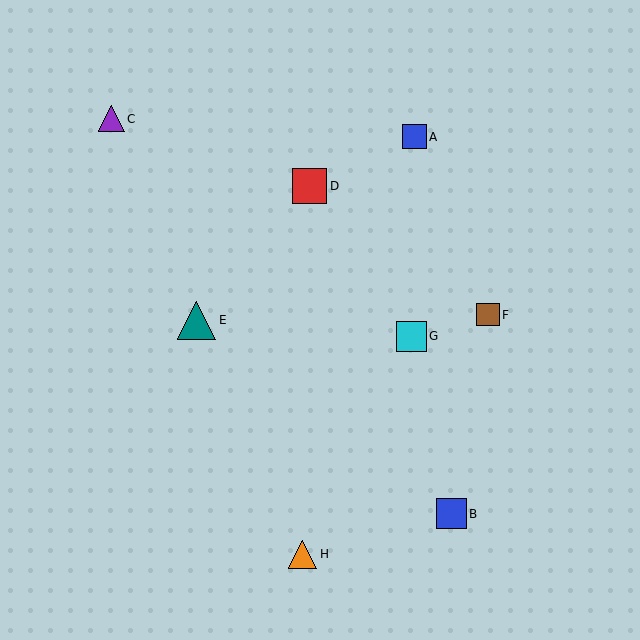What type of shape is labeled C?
Shape C is a purple triangle.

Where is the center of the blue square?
The center of the blue square is at (414, 137).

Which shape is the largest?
The teal triangle (labeled E) is the largest.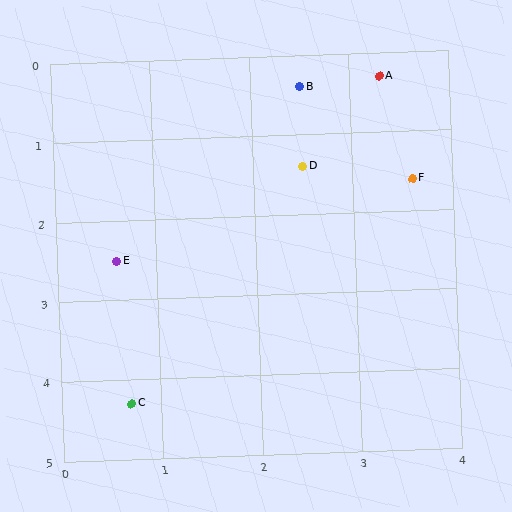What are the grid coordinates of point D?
Point D is at approximately (2.5, 1.4).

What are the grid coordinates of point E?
Point E is at approximately (0.6, 2.5).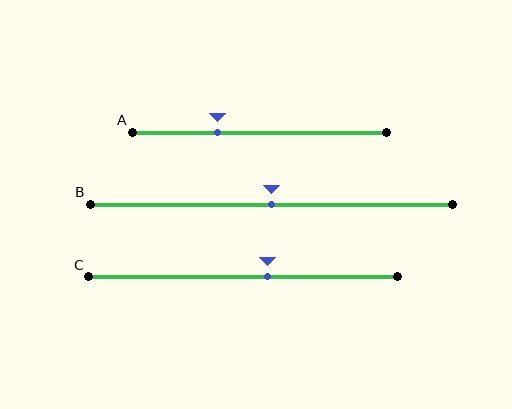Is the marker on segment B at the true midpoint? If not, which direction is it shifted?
Yes, the marker on segment B is at the true midpoint.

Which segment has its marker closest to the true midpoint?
Segment B has its marker closest to the true midpoint.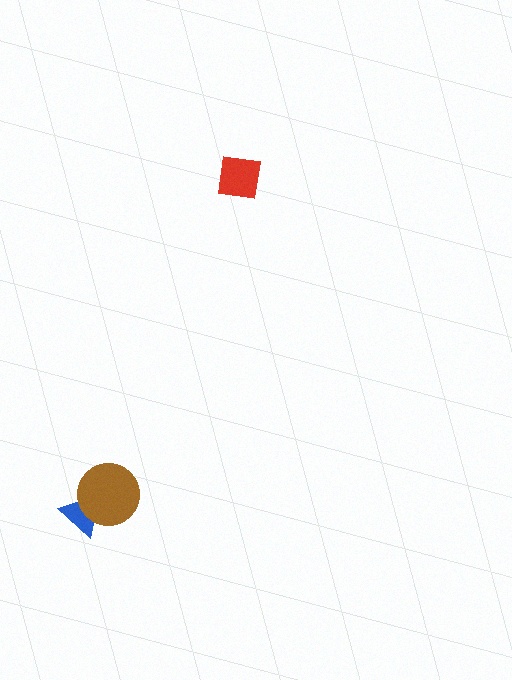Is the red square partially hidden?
No, no other shape covers it.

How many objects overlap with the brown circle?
1 object overlaps with the brown circle.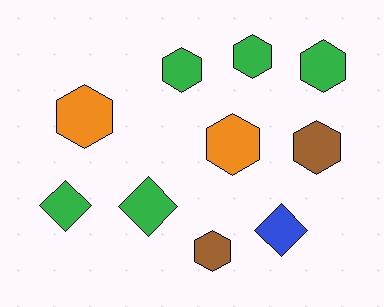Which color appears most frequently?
Green, with 5 objects.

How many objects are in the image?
There are 10 objects.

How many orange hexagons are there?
There are 2 orange hexagons.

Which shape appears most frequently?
Hexagon, with 7 objects.